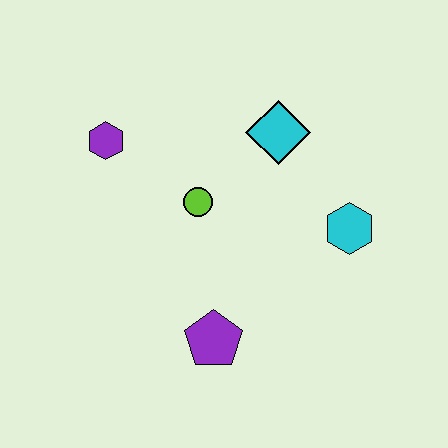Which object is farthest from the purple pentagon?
The purple hexagon is farthest from the purple pentagon.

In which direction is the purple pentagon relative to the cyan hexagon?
The purple pentagon is to the left of the cyan hexagon.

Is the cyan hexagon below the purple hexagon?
Yes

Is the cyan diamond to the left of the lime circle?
No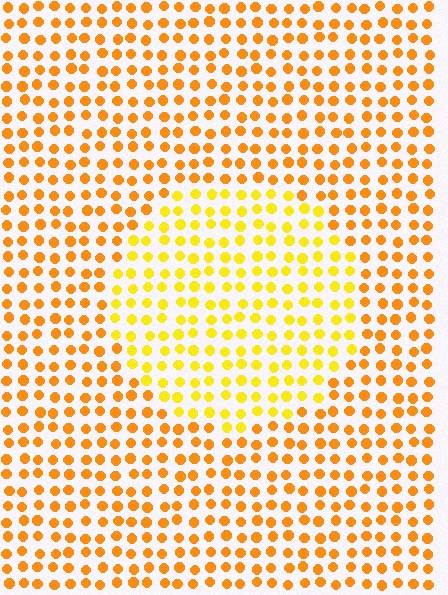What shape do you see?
I see a circle.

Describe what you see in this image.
The image is filled with small orange elements in a uniform arrangement. A circle-shaped region is visible where the elements are tinted to a slightly different hue, forming a subtle color boundary.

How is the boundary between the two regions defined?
The boundary is defined purely by a slight shift in hue (about 24 degrees). Spacing, size, and orientation are identical on both sides.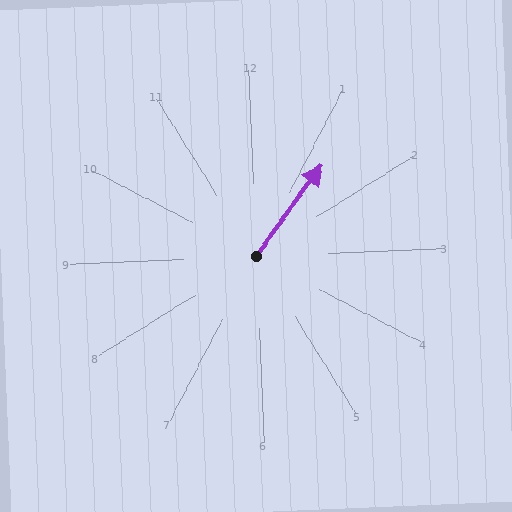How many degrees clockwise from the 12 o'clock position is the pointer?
Approximately 38 degrees.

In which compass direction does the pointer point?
Northeast.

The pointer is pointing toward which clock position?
Roughly 1 o'clock.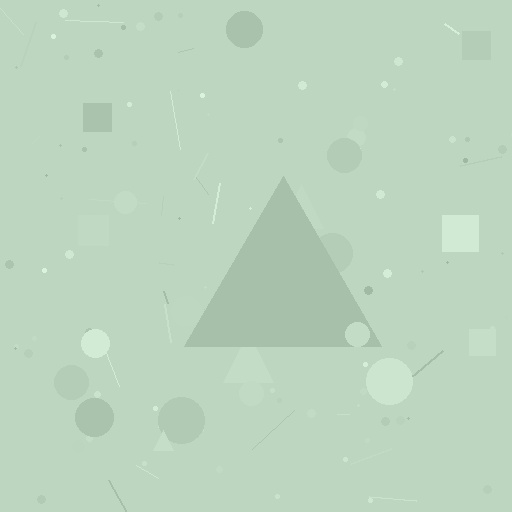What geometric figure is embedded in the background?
A triangle is embedded in the background.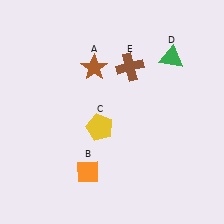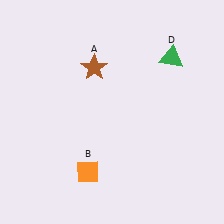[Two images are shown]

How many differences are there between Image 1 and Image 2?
There are 2 differences between the two images.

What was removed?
The brown cross (E), the yellow pentagon (C) were removed in Image 2.